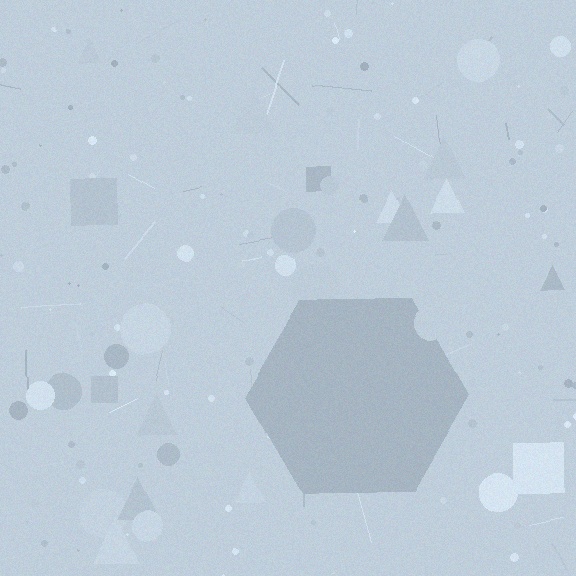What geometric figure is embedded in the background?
A hexagon is embedded in the background.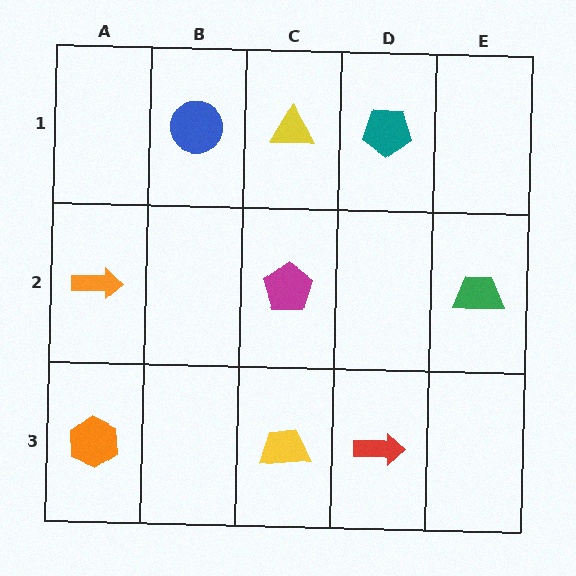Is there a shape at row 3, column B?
No, that cell is empty.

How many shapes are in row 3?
3 shapes.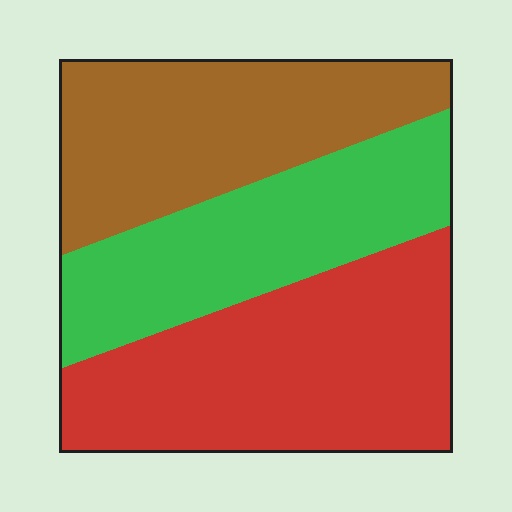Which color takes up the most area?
Red, at roughly 40%.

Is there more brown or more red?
Red.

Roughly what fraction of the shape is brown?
Brown takes up between a sixth and a third of the shape.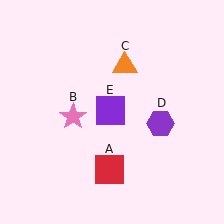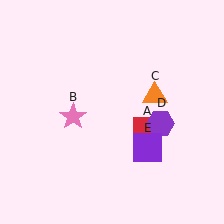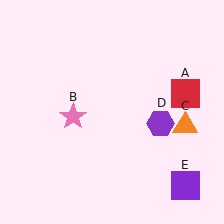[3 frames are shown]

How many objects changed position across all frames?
3 objects changed position: red square (object A), orange triangle (object C), purple square (object E).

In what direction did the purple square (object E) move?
The purple square (object E) moved down and to the right.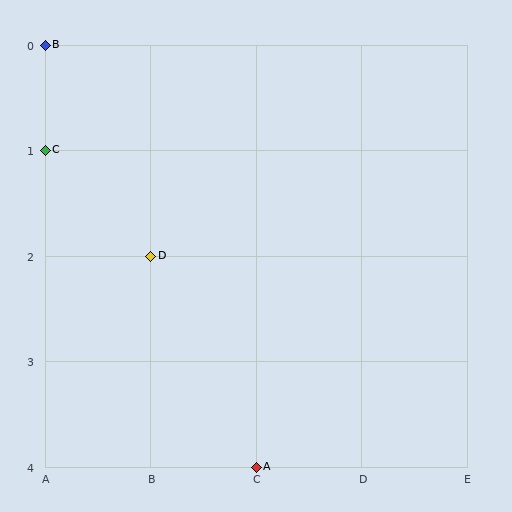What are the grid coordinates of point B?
Point B is at grid coordinates (A, 0).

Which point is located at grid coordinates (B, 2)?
Point D is at (B, 2).